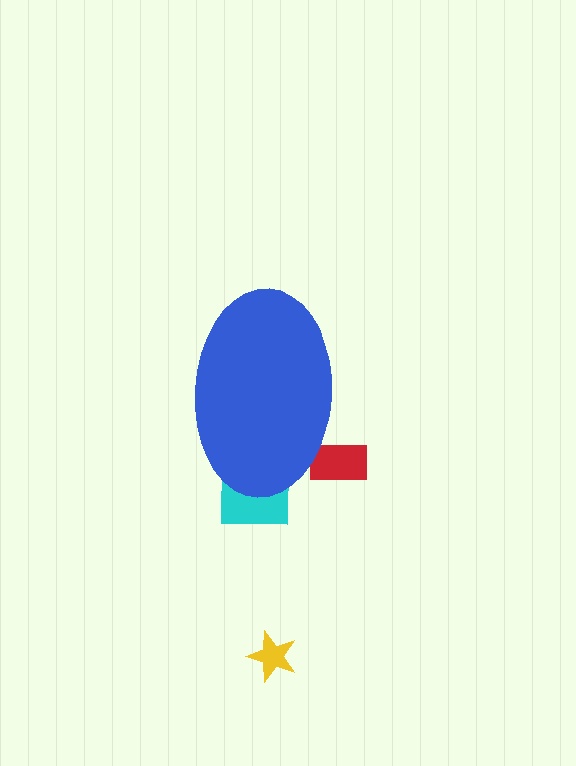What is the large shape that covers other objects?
A blue ellipse.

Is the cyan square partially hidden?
Yes, the cyan square is partially hidden behind the blue ellipse.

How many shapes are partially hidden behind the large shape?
2 shapes are partially hidden.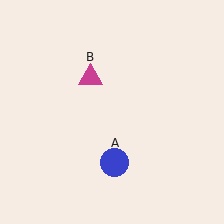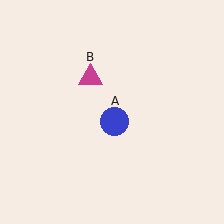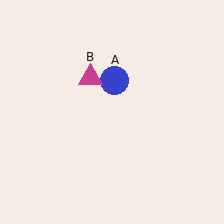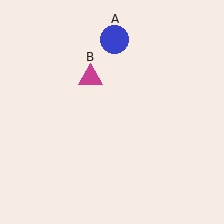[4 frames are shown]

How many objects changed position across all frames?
1 object changed position: blue circle (object A).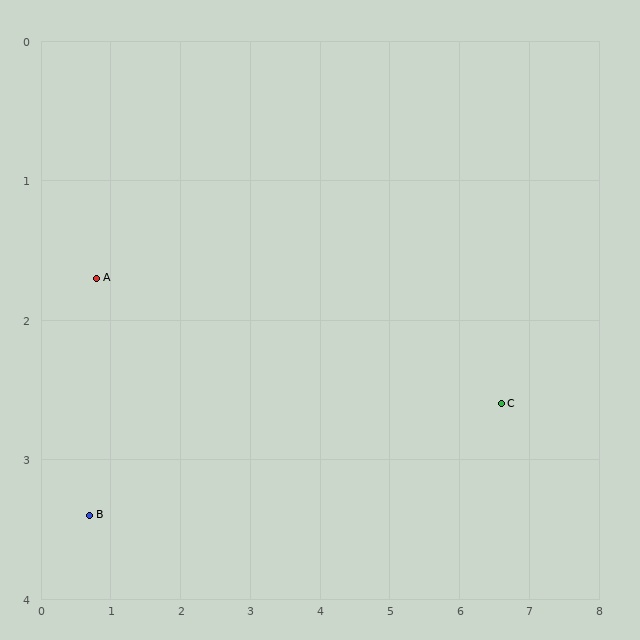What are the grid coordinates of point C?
Point C is at approximately (6.6, 2.6).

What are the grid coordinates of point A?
Point A is at approximately (0.8, 1.7).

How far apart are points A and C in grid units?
Points A and C are about 5.9 grid units apart.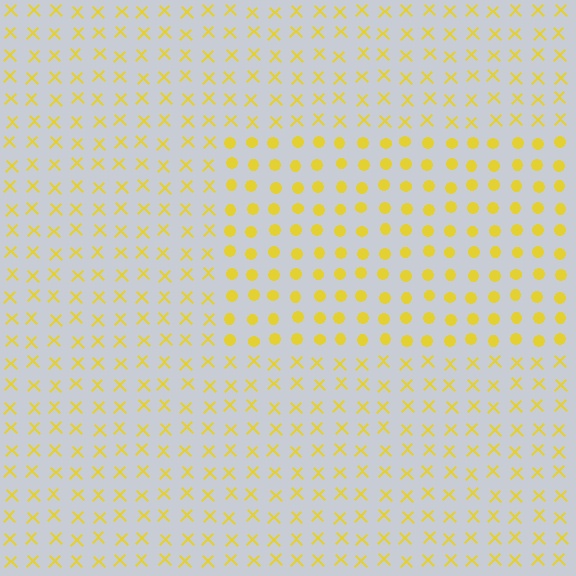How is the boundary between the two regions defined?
The boundary is defined by a change in element shape: circles inside vs. X marks outside. All elements share the same color and spacing.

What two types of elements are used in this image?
The image uses circles inside the rectangle region and X marks outside it.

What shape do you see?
I see a rectangle.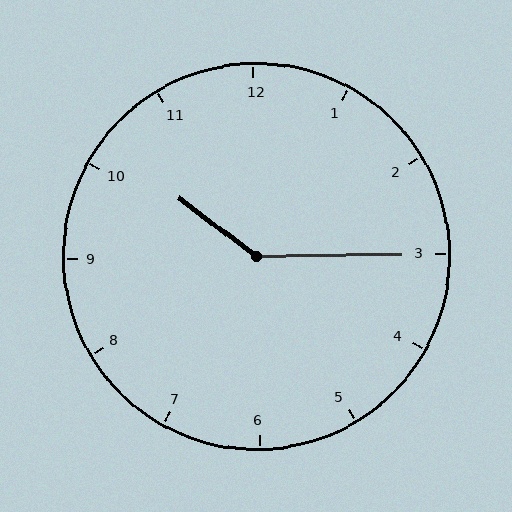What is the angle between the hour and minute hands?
Approximately 142 degrees.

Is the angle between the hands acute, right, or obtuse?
It is obtuse.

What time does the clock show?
10:15.